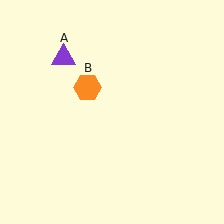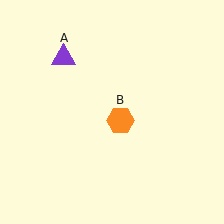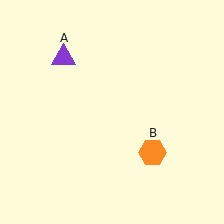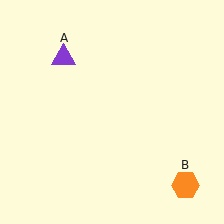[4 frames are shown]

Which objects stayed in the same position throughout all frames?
Purple triangle (object A) remained stationary.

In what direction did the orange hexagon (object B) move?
The orange hexagon (object B) moved down and to the right.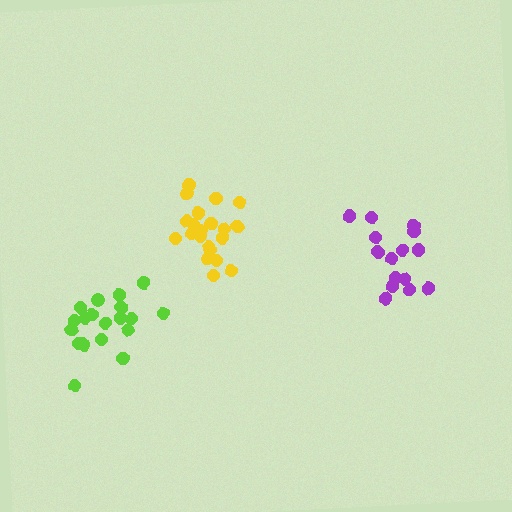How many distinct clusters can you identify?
There are 3 distinct clusters.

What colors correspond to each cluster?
The clusters are colored: purple, yellow, lime.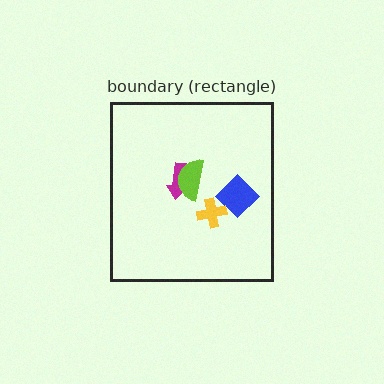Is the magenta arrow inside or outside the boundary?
Inside.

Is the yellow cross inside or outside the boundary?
Inside.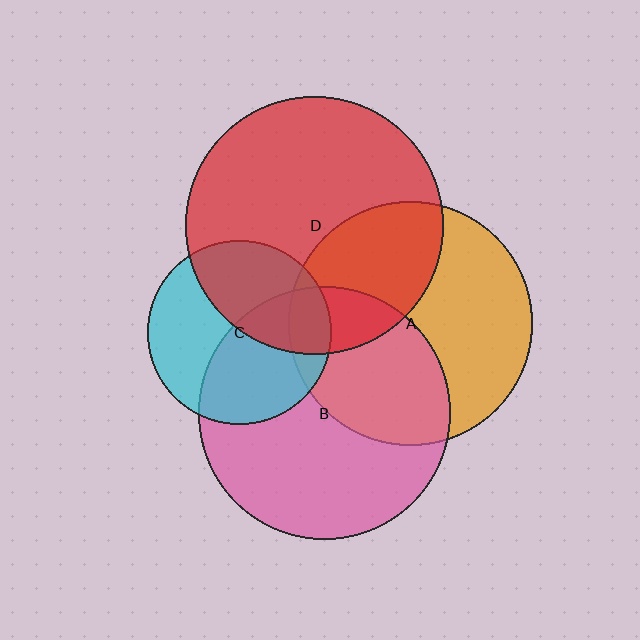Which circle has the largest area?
Circle D (red).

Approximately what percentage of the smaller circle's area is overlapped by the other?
Approximately 40%.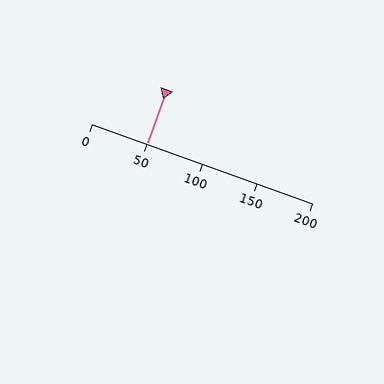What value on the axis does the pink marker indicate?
The marker indicates approximately 50.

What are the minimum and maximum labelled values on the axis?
The axis runs from 0 to 200.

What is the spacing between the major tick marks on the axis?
The major ticks are spaced 50 apart.